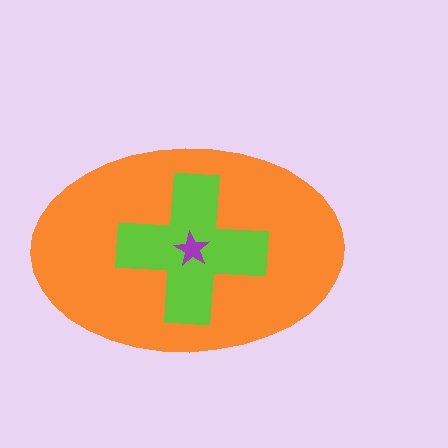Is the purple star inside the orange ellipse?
Yes.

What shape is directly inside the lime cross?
The purple star.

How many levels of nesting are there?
3.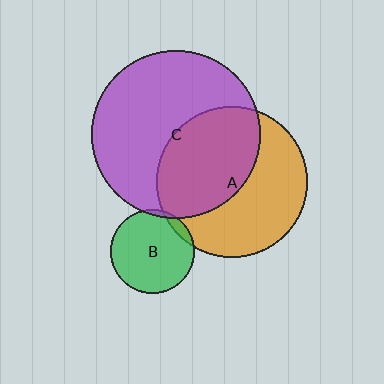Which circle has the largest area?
Circle C (purple).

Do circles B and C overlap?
Yes.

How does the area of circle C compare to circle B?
Approximately 4.0 times.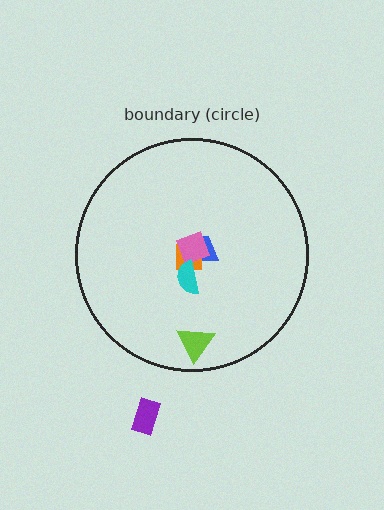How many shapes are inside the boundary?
5 inside, 1 outside.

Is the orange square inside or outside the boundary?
Inside.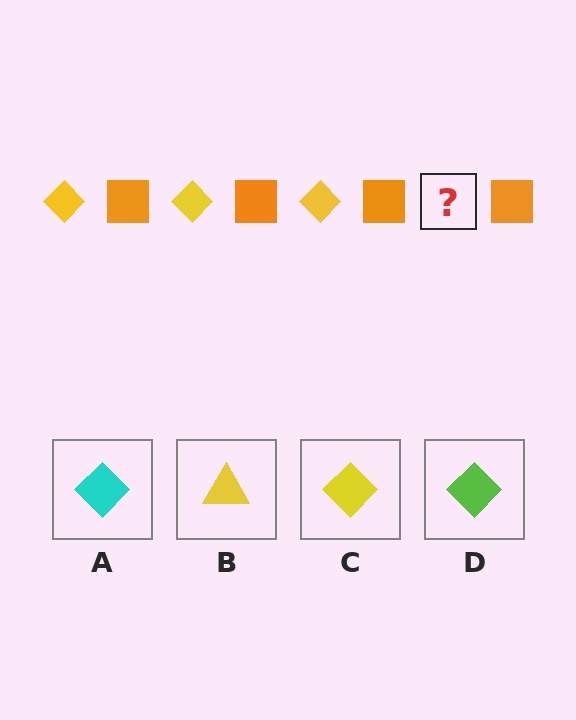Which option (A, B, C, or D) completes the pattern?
C.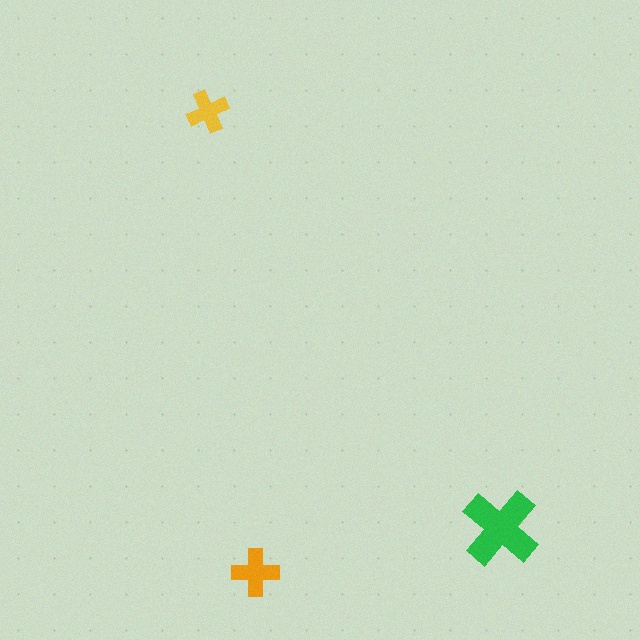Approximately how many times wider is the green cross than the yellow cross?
About 2 times wider.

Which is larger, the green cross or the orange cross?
The green one.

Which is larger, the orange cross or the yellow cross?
The orange one.